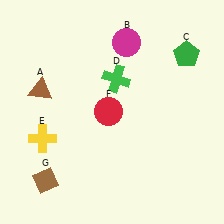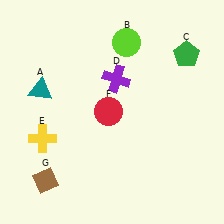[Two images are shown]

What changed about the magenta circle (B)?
In Image 1, B is magenta. In Image 2, it changed to lime.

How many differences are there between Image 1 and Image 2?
There are 3 differences between the two images.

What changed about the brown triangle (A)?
In Image 1, A is brown. In Image 2, it changed to teal.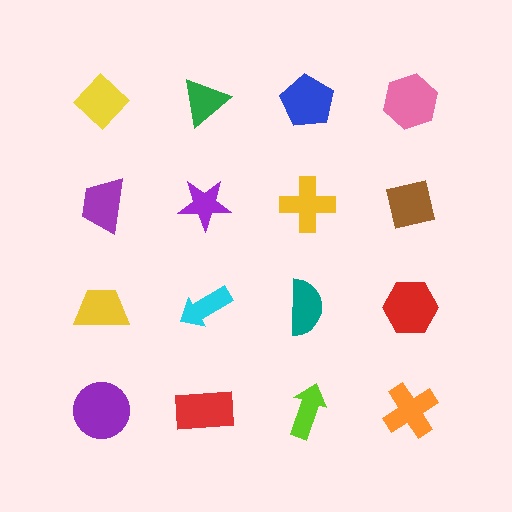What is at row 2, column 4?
A brown square.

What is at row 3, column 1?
A yellow trapezoid.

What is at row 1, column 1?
A yellow diamond.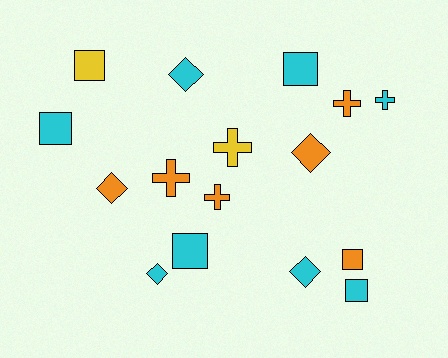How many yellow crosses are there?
There is 1 yellow cross.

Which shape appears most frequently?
Square, with 6 objects.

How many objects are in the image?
There are 16 objects.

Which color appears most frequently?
Cyan, with 8 objects.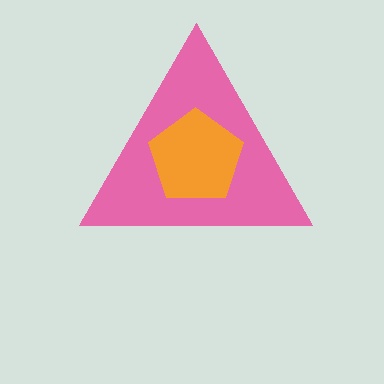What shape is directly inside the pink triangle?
The orange pentagon.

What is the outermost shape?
The pink triangle.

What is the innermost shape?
The orange pentagon.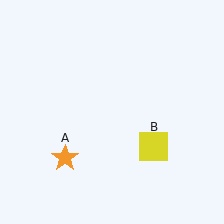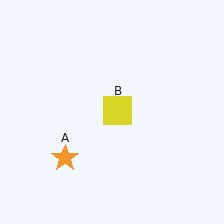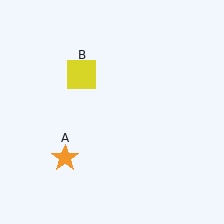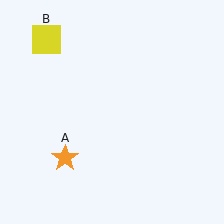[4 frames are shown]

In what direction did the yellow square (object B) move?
The yellow square (object B) moved up and to the left.